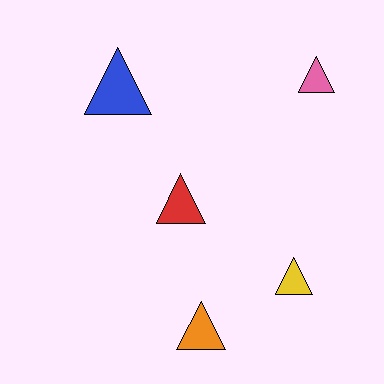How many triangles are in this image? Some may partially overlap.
There are 5 triangles.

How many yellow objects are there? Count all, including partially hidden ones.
There is 1 yellow object.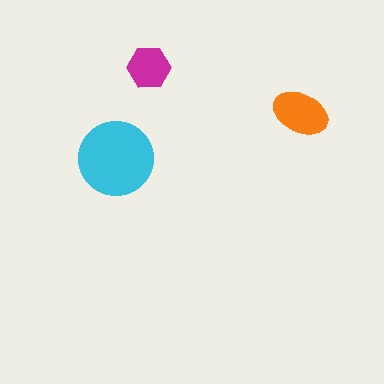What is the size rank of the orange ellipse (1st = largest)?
2nd.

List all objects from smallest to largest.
The magenta hexagon, the orange ellipse, the cyan circle.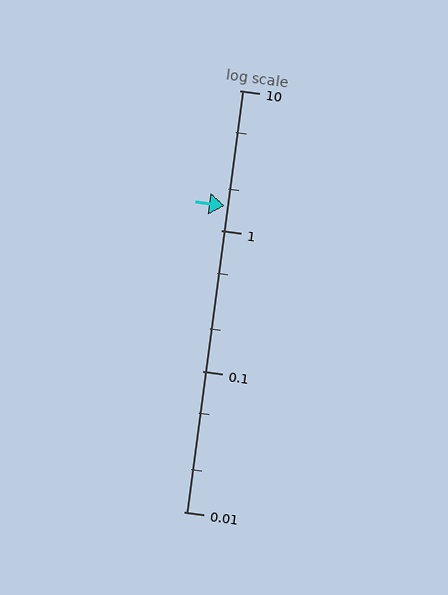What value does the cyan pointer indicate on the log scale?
The pointer indicates approximately 1.5.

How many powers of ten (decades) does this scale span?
The scale spans 3 decades, from 0.01 to 10.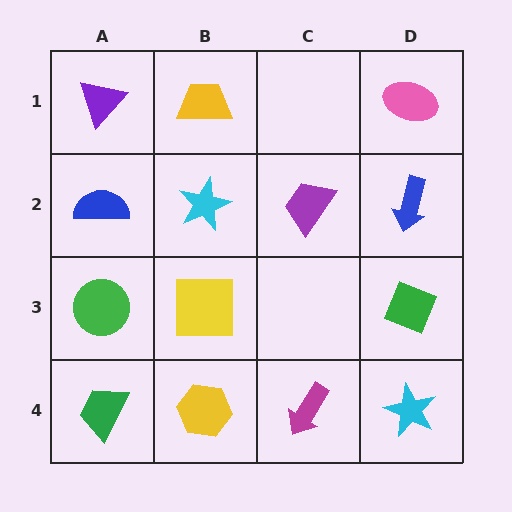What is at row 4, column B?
A yellow hexagon.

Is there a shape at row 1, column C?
No, that cell is empty.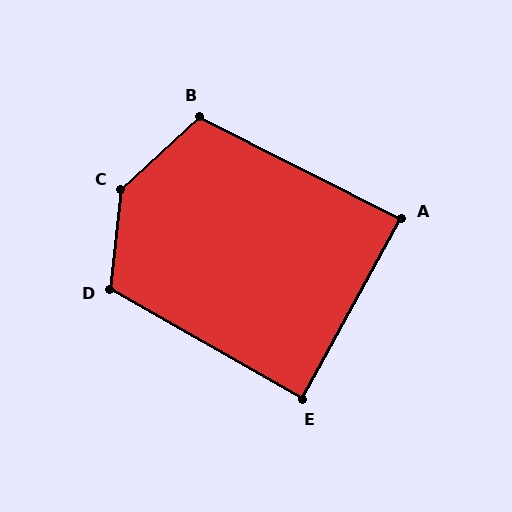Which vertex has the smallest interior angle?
A, at approximately 88 degrees.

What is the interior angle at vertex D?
Approximately 113 degrees (obtuse).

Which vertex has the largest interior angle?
C, at approximately 140 degrees.